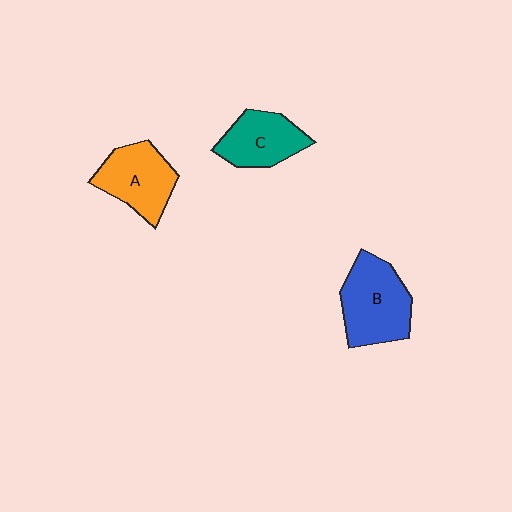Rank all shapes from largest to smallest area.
From largest to smallest: B (blue), A (orange), C (teal).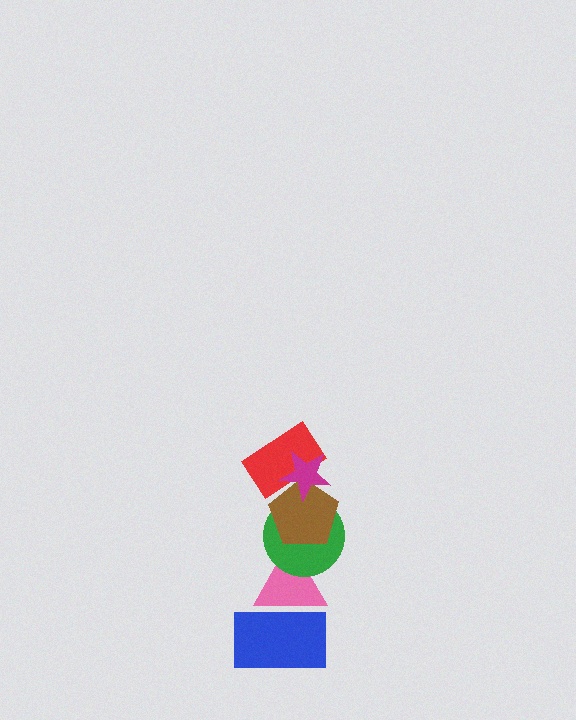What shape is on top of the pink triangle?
The green circle is on top of the pink triangle.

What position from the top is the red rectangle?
The red rectangle is 2nd from the top.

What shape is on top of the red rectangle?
The magenta star is on top of the red rectangle.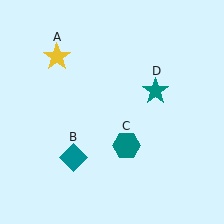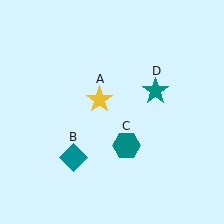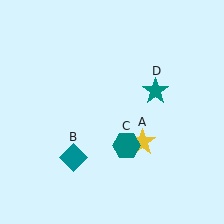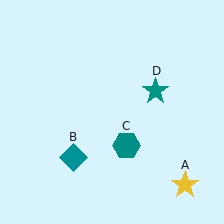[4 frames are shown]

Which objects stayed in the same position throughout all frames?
Teal diamond (object B) and teal hexagon (object C) and teal star (object D) remained stationary.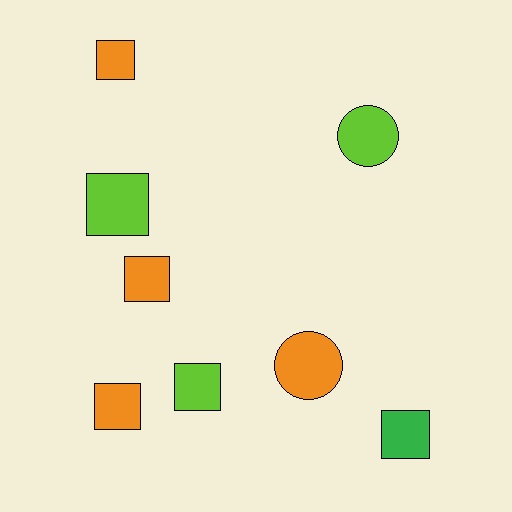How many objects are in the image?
There are 8 objects.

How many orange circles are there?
There is 1 orange circle.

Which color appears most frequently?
Orange, with 4 objects.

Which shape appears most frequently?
Square, with 6 objects.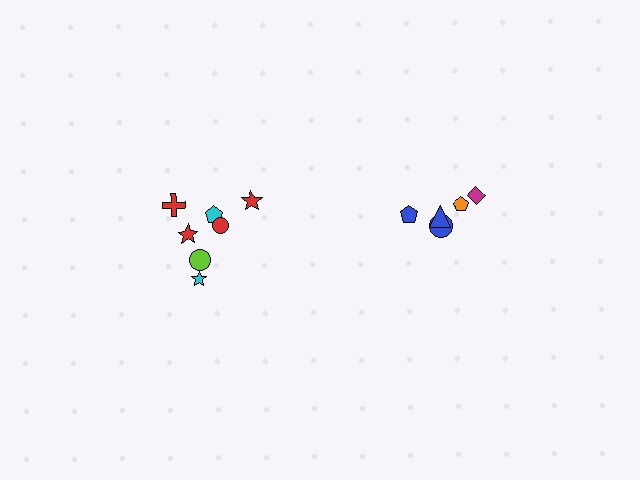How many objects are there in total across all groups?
There are 12 objects.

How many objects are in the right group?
There are 5 objects.